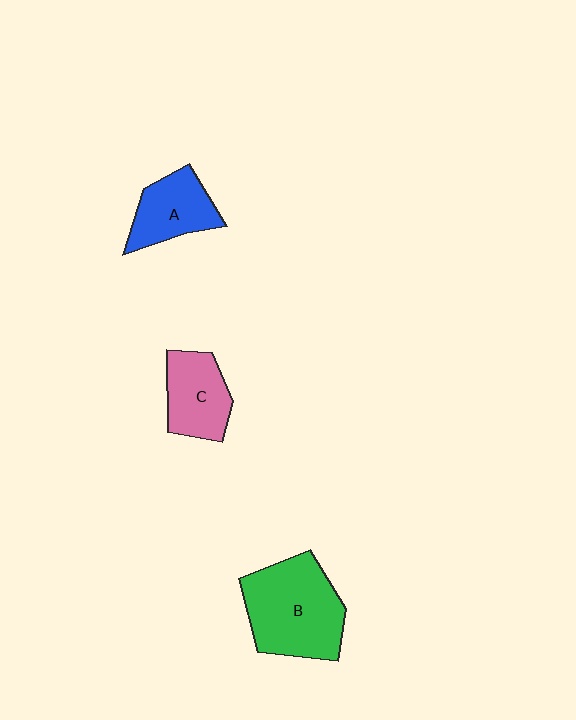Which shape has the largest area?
Shape B (green).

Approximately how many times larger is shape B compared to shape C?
Approximately 1.7 times.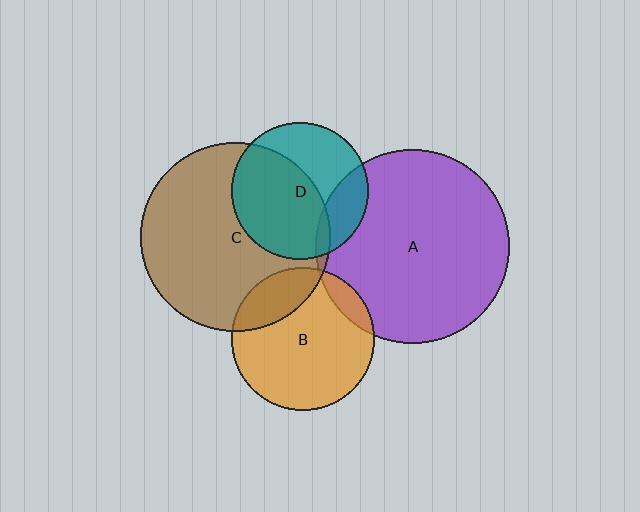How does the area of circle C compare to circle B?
Approximately 1.7 times.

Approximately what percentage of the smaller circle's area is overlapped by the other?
Approximately 55%.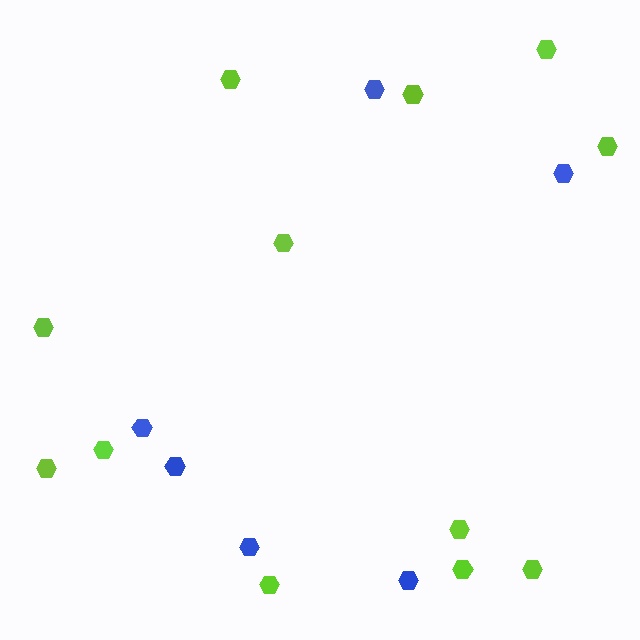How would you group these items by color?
There are 2 groups: one group of lime hexagons (12) and one group of blue hexagons (6).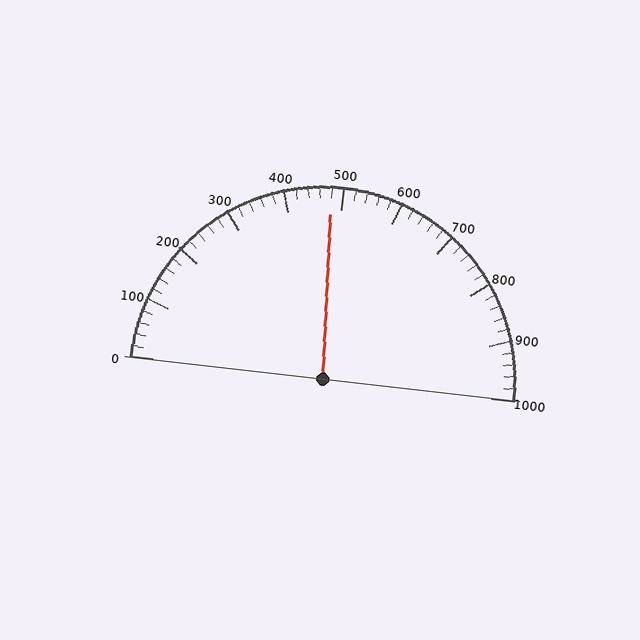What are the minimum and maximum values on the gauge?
The gauge ranges from 0 to 1000.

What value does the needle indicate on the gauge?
The needle indicates approximately 480.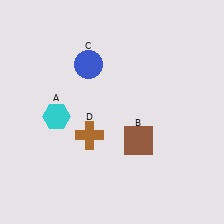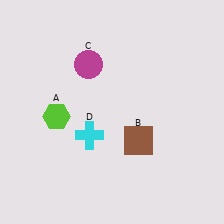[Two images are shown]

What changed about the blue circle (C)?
In Image 1, C is blue. In Image 2, it changed to magenta.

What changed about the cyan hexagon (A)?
In Image 1, A is cyan. In Image 2, it changed to lime.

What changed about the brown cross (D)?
In Image 1, D is brown. In Image 2, it changed to cyan.